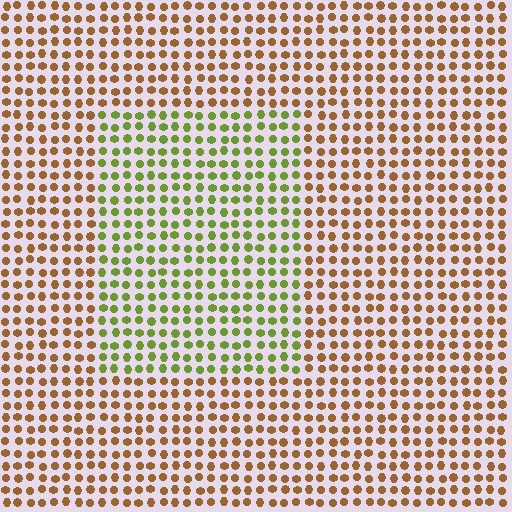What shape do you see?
I see a rectangle.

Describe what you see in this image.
The image is filled with small brown elements in a uniform arrangement. A rectangle-shaped region is visible where the elements are tinted to a slightly different hue, forming a subtle color boundary.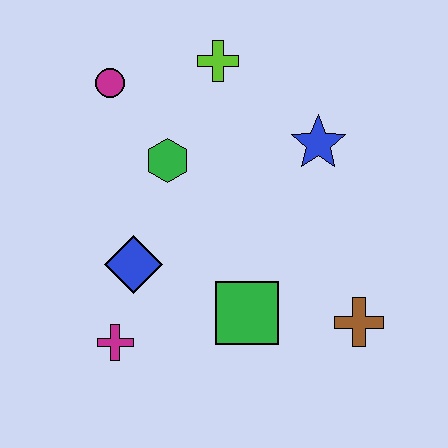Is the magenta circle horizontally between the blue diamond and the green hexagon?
No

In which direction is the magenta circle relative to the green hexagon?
The magenta circle is above the green hexagon.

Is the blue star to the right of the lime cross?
Yes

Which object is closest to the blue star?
The lime cross is closest to the blue star.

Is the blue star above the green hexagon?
Yes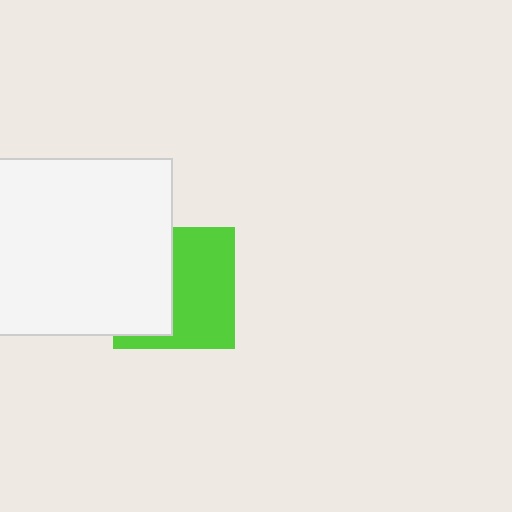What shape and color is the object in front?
The object in front is a white rectangle.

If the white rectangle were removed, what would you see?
You would see the complete lime square.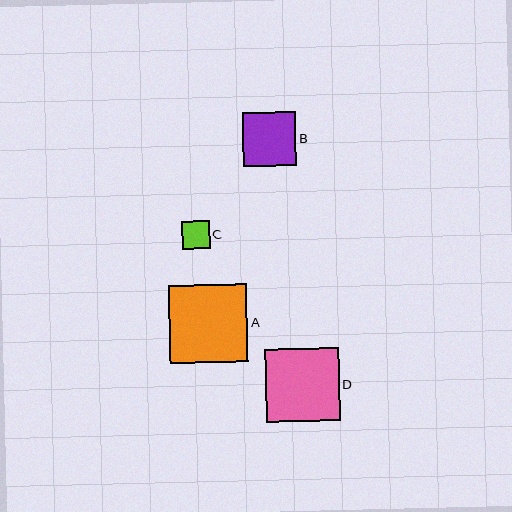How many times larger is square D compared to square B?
Square D is approximately 1.4 times the size of square B.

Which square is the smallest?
Square C is the smallest with a size of approximately 28 pixels.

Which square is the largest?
Square A is the largest with a size of approximately 78 pixels.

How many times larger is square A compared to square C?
Square A is approximately 2.8 times the size of square C.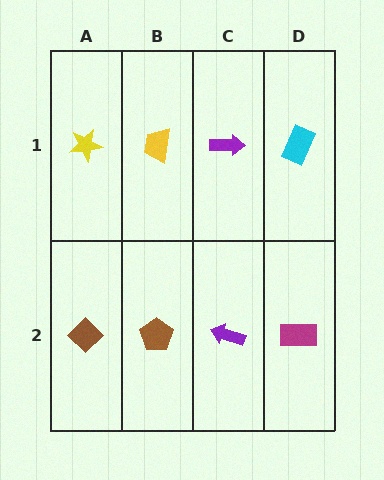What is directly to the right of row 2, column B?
A purple arrow.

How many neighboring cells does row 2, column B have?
3.